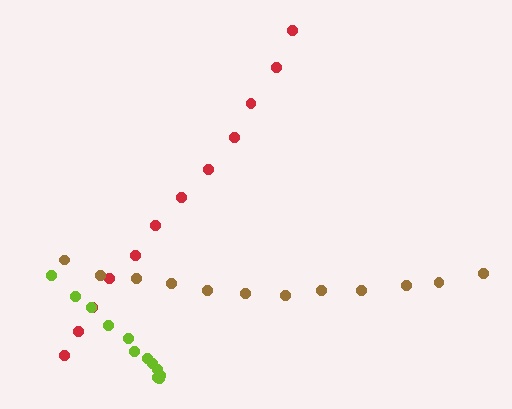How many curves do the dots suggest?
There are 3 distinct paths.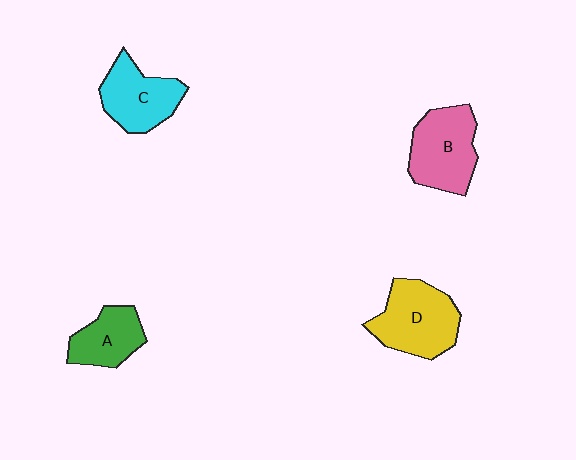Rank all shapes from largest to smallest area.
From largest to smallest: D (yellow), B (pink), C (cyan), A (green).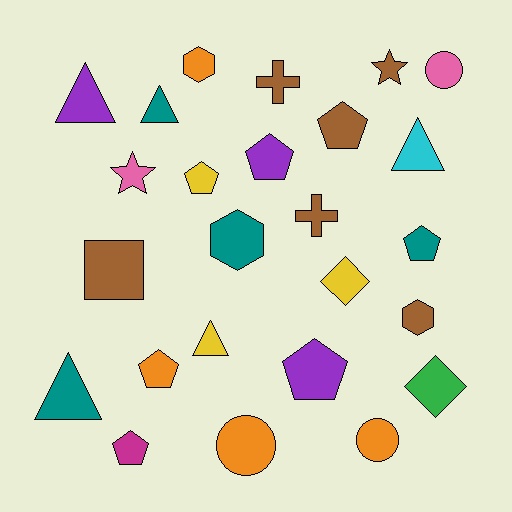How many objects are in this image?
There are 25 objects.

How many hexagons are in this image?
There are 3 hexagons.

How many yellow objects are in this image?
There are 3 yellow objects.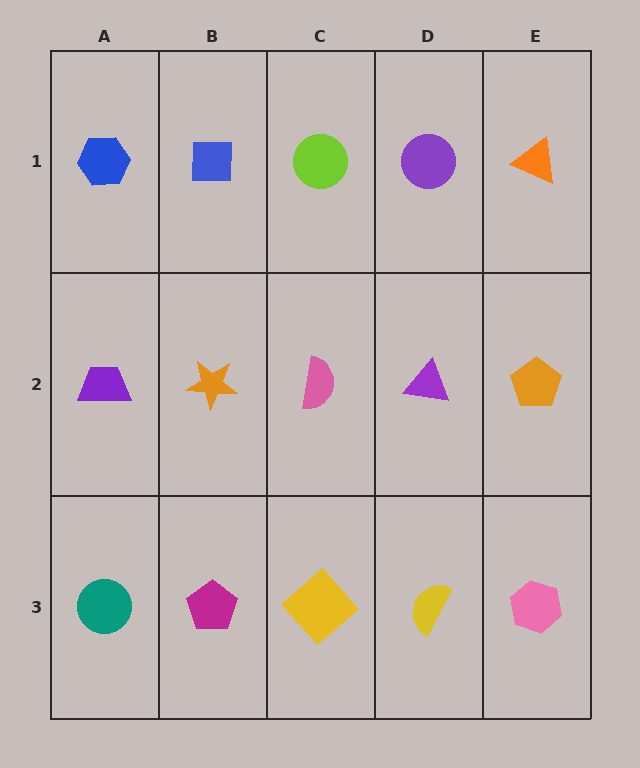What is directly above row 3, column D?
A purple triangle.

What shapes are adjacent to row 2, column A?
A blue hexagon (row 1, column A), a teal circle (row 3, column A), an orange star (row 2, column B).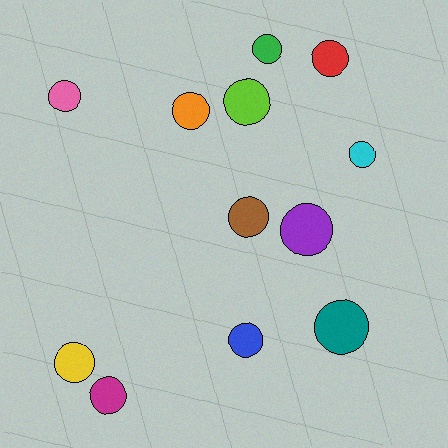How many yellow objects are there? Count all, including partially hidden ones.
There is 1 yellow object.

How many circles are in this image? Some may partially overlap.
There are 12 circles.